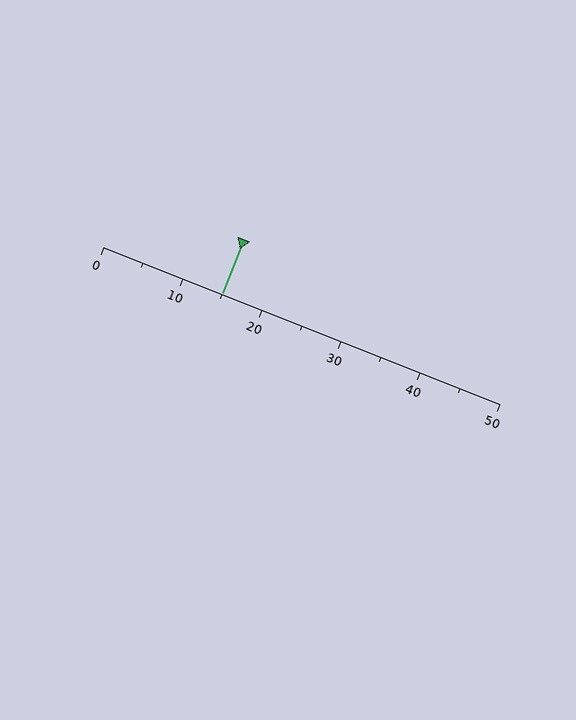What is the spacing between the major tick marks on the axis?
The major ticks are spaced 10 apart.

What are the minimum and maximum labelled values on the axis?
The axis runs from 0 to 50.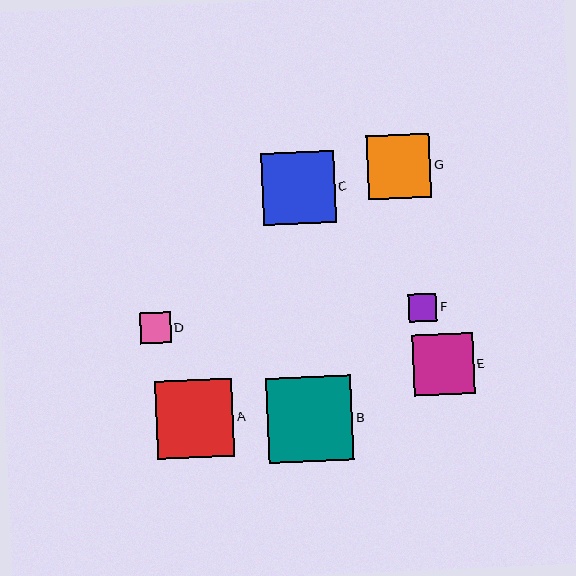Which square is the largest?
Square B is the largest with a size of approximately 85 pixels.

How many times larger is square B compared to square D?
Square B is approximately 2.8 times the size of square D.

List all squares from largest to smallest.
From largest to smallest: B, A, C, G, E, D, F.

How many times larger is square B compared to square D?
Square B is approximately 2.8 times the size of square D.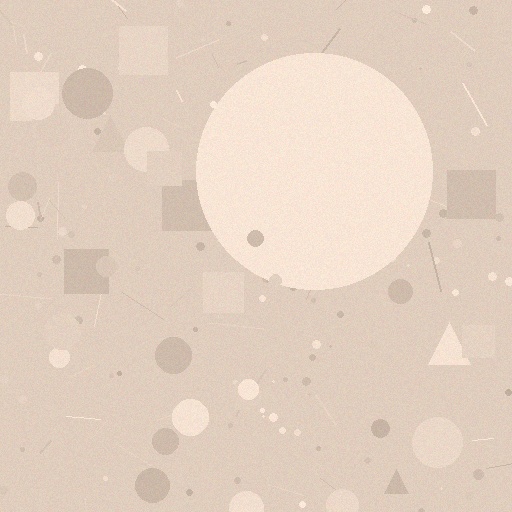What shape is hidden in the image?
A circle is hidden in the image.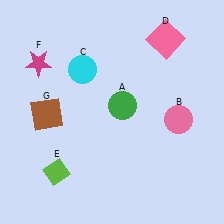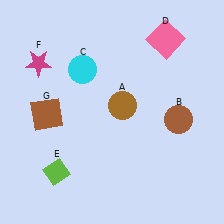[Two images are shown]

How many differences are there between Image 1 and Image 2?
There are 2 differences between the two images.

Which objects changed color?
A changed from green to brown. B changed from pink to brown.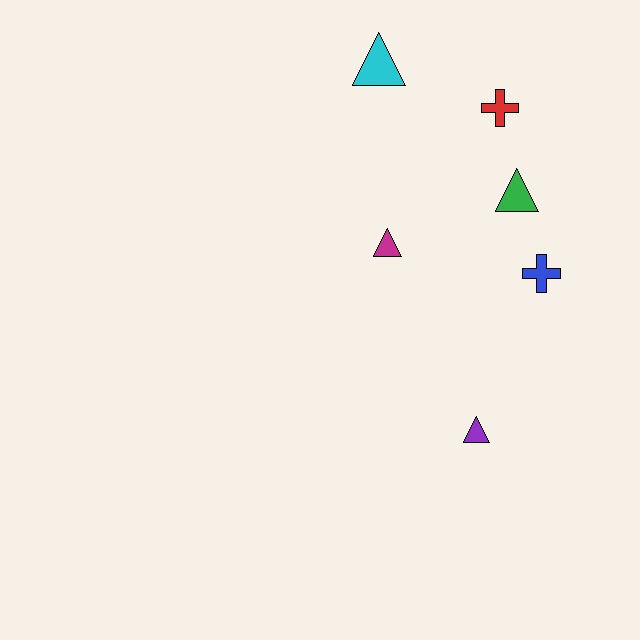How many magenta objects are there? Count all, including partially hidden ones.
There is 1 magenta object.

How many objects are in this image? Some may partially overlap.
There are 6 objects.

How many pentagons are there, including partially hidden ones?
There are no pentagons.